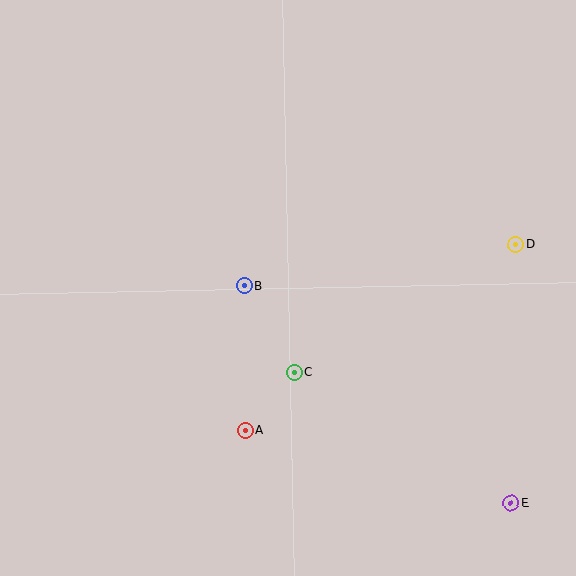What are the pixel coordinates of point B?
Point B is at (244, 286).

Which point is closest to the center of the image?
Point B at (244, 286) is closest to the center.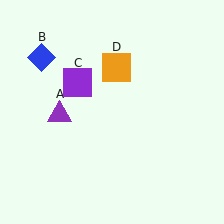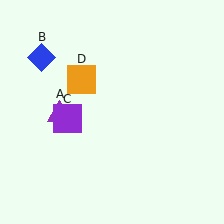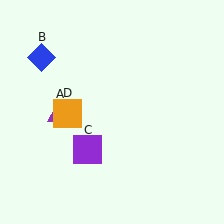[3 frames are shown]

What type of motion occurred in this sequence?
The purple square (object C), orange square (object D) rotated counterclockwise around the center of the scene.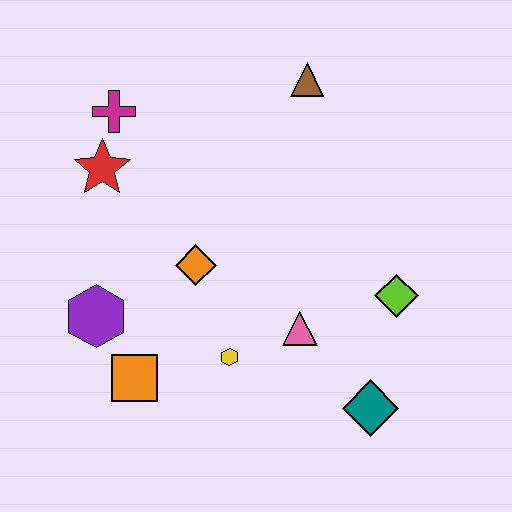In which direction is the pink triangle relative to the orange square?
The pink triangle is to the right of the orange square.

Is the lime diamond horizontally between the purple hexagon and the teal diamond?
No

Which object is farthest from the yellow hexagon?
The brown triangle is farthest from the yellow hexagon.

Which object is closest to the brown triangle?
The magenta cross is closest to the brown triangle.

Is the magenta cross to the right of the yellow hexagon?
No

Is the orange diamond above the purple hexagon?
Yes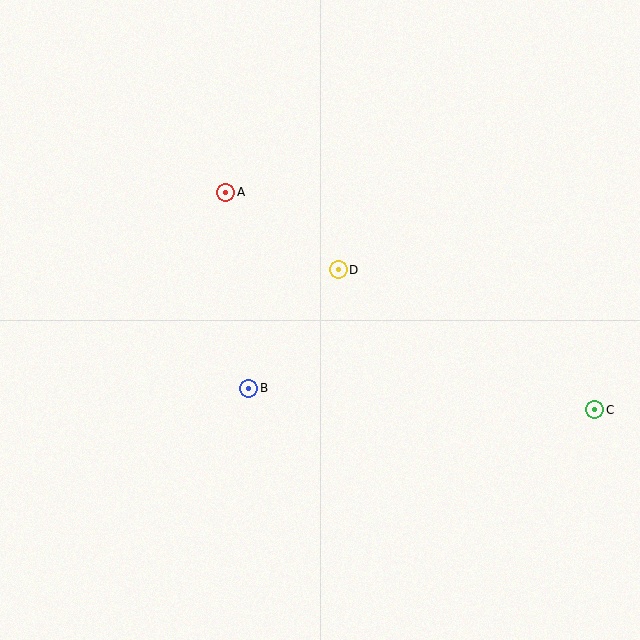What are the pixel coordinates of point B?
Point B is at (249, 388).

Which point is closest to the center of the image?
Point D at (338, 270) is closest to the center.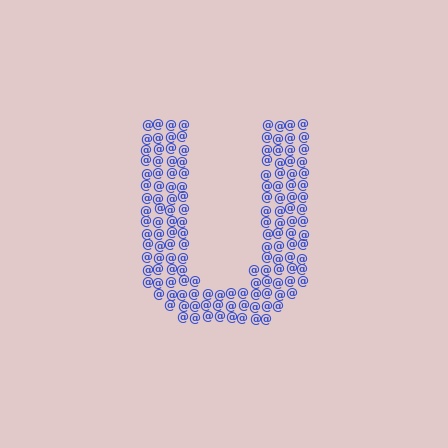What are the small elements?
The small elements are at signs.